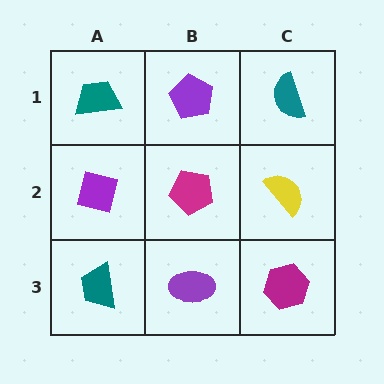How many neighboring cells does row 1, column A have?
2.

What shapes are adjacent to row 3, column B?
A magenta pentagon (row 2, column B), a teal trapezoid (row 3, column A), a magenta hexagon (row 3, column C).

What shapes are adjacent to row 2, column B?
A purple pentagon (row 1, column B), a purple ellipse (row 3, column B), a purple square (row 2, column A), a yellow semicircle (row 2, column C).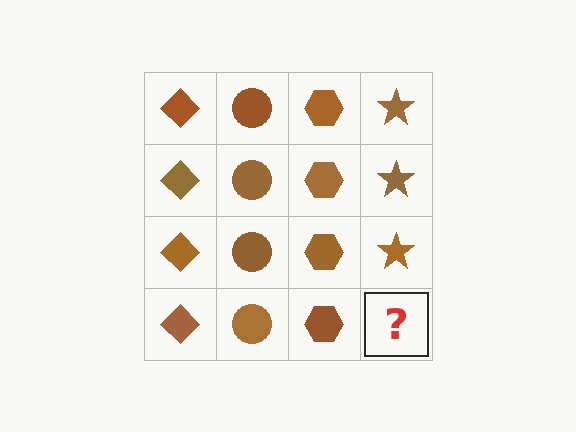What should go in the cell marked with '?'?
The missing cell should contain a brown star.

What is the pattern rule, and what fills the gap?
The rule is that each column has a consistent shape. The gap should be filled with a brown star.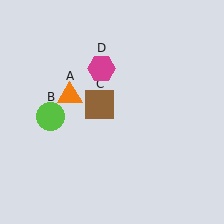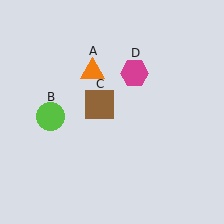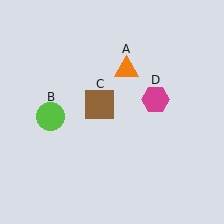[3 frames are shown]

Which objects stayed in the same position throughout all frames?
Lime circle (object B) and brown square (object C) remained stationary.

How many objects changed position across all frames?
2 objects changed position: orange triangle (object A), magenta hexagon (object D).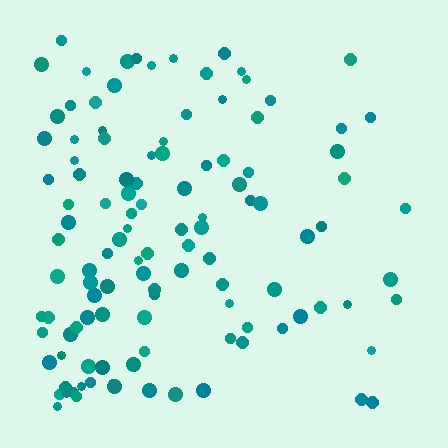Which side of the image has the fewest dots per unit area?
The right.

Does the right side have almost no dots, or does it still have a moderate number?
Still a moderate number, just noticeably fewer than the left.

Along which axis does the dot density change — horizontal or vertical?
Horizontal.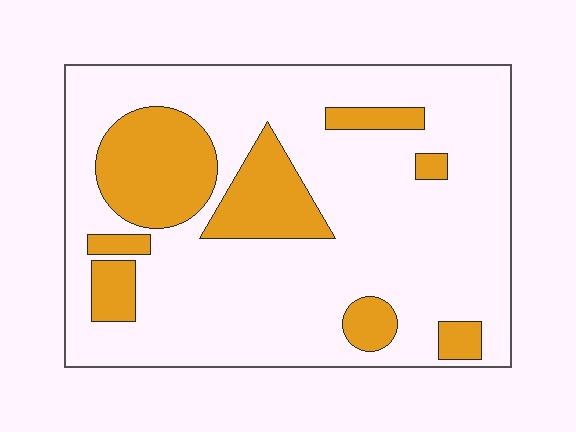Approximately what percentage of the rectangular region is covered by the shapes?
Approximately 25%.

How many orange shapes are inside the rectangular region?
8.